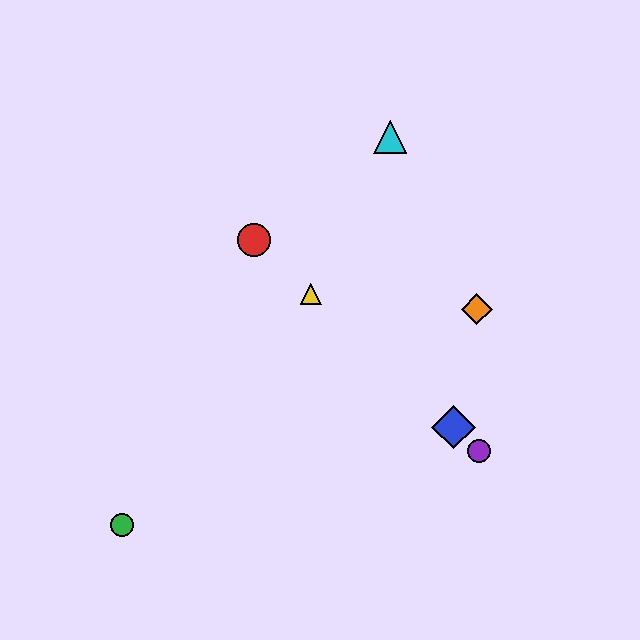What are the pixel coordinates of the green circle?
The green circle is at (122, 525).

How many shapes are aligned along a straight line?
4 shapes (the red circle, the blue diamond, the yellow triangle, the purple circle) are aligned along a straight line.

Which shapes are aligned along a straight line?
The red circle, the blue diamond, the yellow triangle, the purple circle are aligned along a straight line.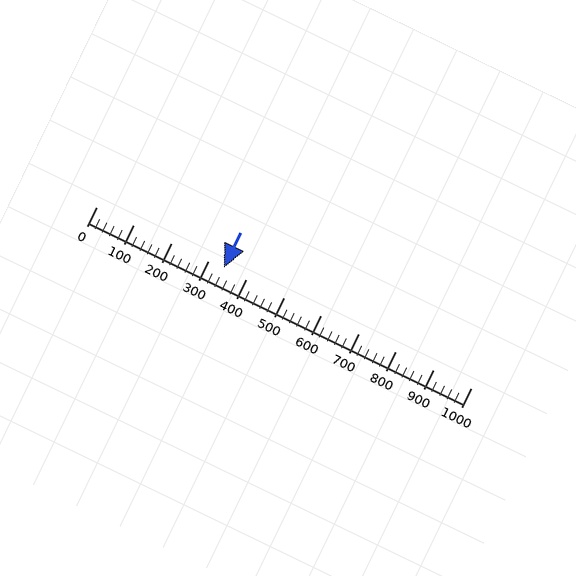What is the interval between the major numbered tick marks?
The major tick marks are spaced 100 units apart.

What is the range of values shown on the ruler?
The ruler shows values from 0 to 1000.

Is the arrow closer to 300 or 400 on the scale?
The arrow is closer to 300.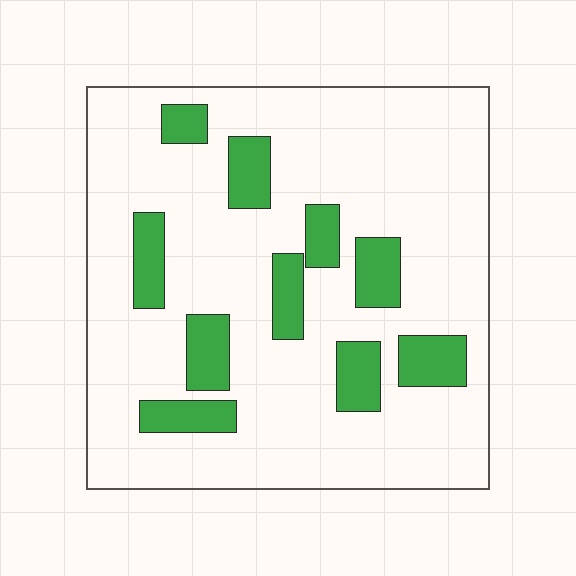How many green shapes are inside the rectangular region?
10.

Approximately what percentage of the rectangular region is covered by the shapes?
Approximately 20%.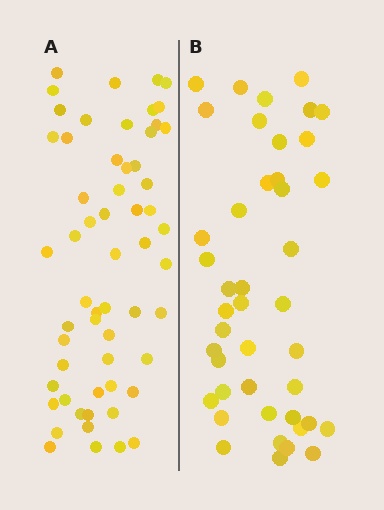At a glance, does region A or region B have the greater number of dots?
Region A (the left region) has more dots.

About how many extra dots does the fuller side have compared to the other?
Region A has approximately 15 more dots than region B.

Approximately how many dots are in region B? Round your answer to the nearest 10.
About 40 dots. (The exact count is 43, which rounds to 40.)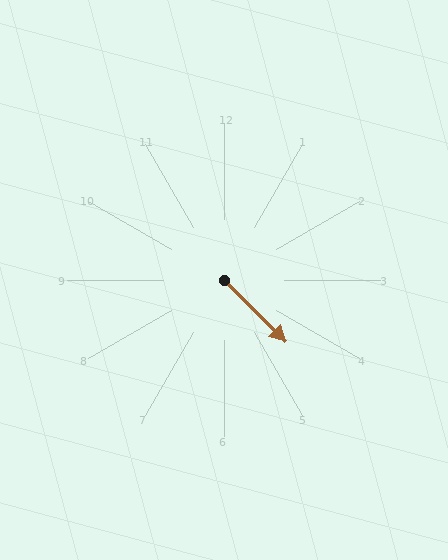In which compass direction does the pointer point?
Southeast.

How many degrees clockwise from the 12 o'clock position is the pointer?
Approximately 135 degrees.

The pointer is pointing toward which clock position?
Roughly 5 o'clock.